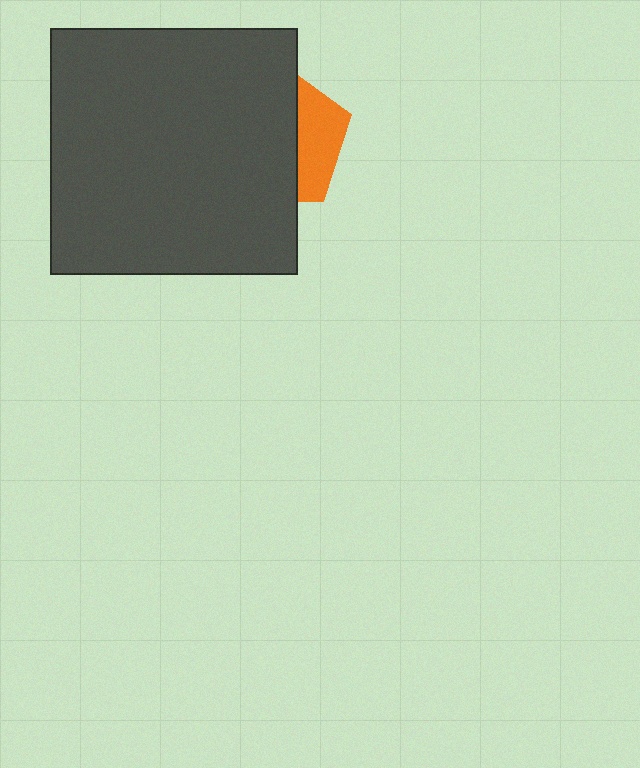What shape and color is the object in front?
The object in front is a dark gray rectangle.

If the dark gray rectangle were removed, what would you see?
You would see the complete orange pentagon.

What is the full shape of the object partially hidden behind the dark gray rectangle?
The partially hidden object is an orange pentagon.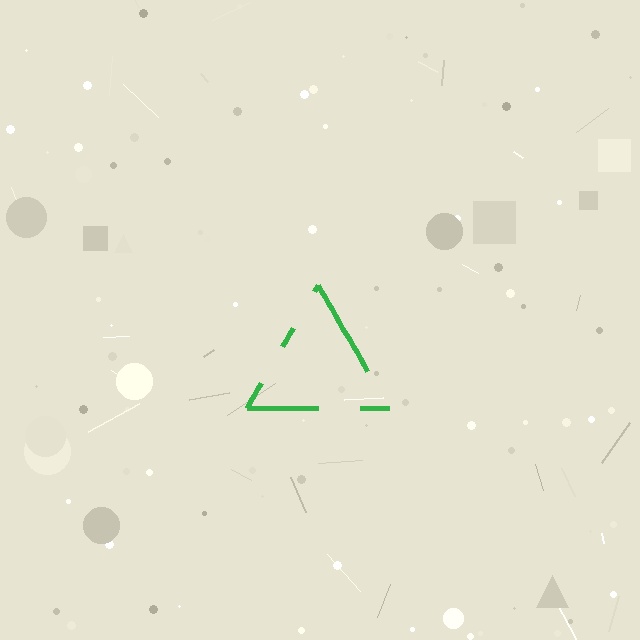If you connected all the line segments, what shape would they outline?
They would outline a triangle.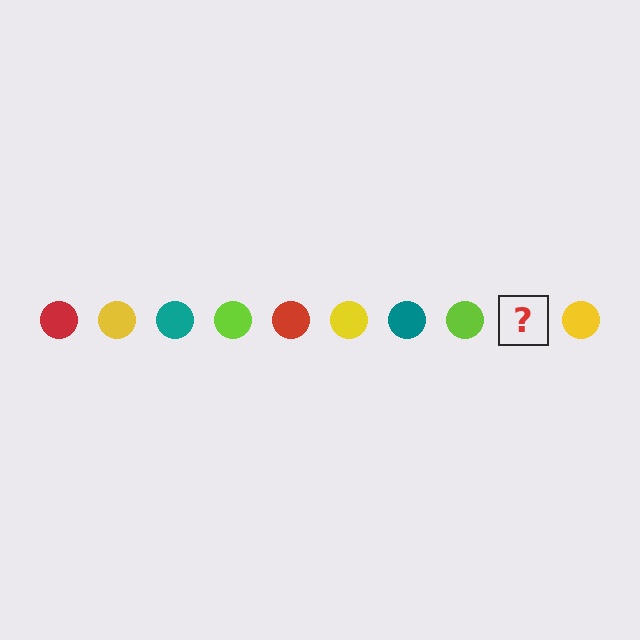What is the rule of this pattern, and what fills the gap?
The rule is that the pattern cycles through red, yellow, teal, lime circles. The gap should be filled with a red circle.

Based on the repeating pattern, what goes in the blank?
The blank should be a red circle.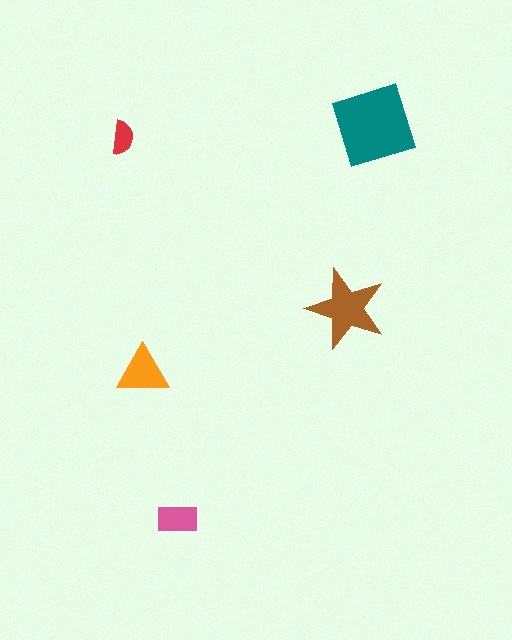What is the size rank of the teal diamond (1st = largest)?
1st.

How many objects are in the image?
There are 5 objects in the image.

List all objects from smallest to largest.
The red semicircle, the pink rectangle, the orange triangle, the brown star, the teal diamond.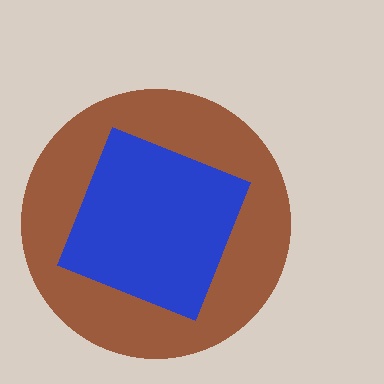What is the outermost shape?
The brown circle.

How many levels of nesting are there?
2.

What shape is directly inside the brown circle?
The blue diamond.